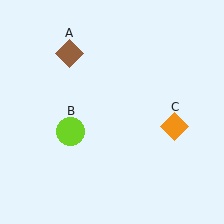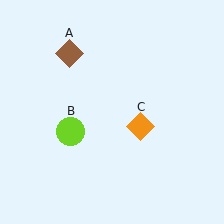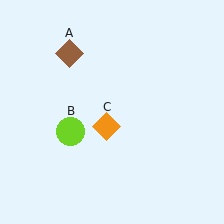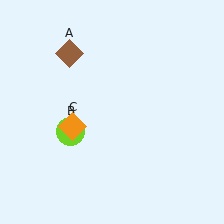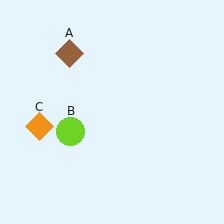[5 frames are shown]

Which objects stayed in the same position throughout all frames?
Brown diamond (object A) and lime circle (object B) remained stationary.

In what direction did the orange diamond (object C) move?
The orange diamond (object C) moved left.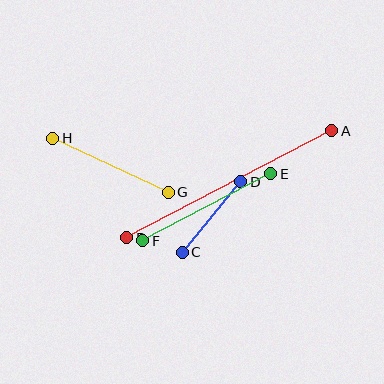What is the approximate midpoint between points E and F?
The midpoint is at approximately (207, 207) pixels.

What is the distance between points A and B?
The distance is approximately 231 pixels.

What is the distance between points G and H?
The distance is approximately 127 pixels.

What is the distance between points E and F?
The distance is approximately 145 pixels.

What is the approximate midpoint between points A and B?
The midpoint is at approximately (229, 184) pixels.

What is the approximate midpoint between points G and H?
The midpoint is at approximately (110, 165) pixels.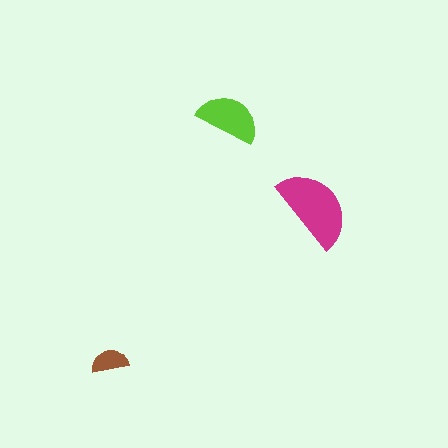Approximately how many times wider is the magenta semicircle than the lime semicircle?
About 1.5 times wider.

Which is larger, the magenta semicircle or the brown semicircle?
The magenta one.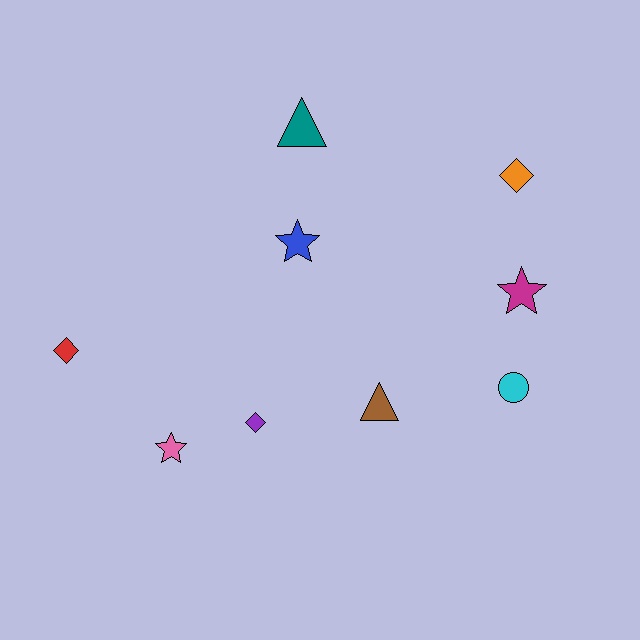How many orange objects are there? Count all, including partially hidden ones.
There is 1 orange object.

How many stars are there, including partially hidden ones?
There are 3 stars.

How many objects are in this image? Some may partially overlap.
There are 9 objects.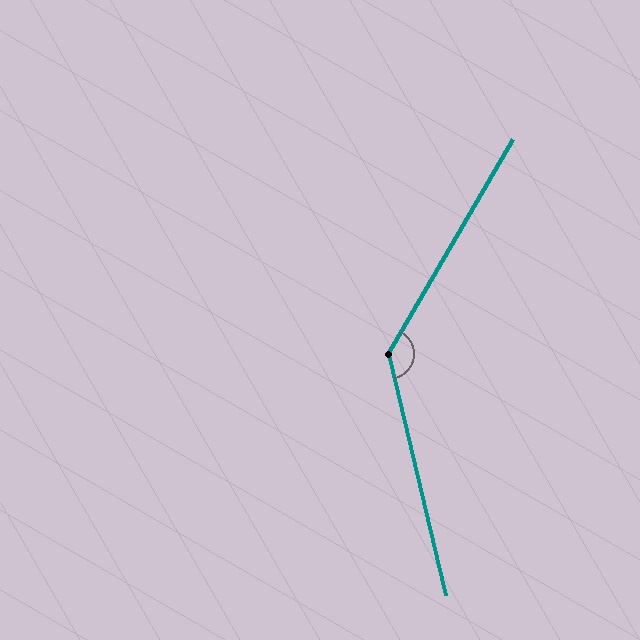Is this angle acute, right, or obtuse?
It is obtuse.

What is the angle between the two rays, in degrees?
Approximately 137 degrees.